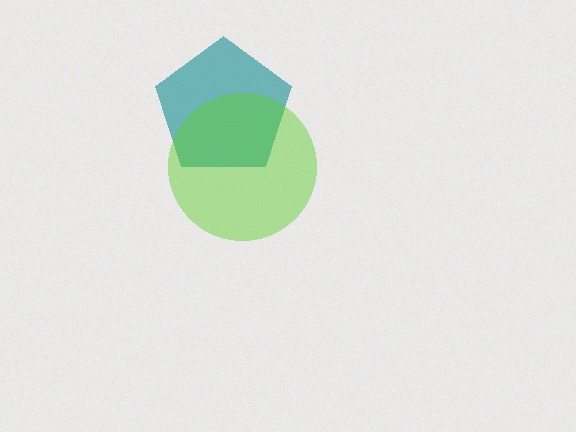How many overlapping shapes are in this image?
There are 2 overlapping shapes in the image.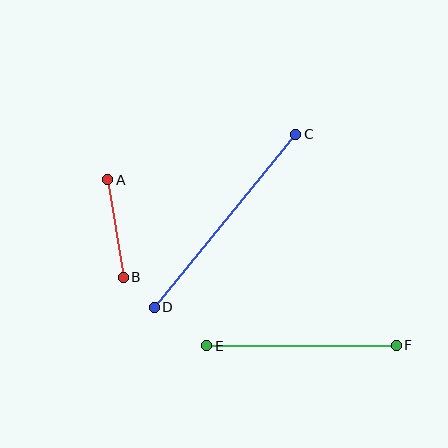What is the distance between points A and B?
The distance is approximately 99 pixels.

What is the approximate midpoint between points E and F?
The midpoint is at approximately (302, 345) pixels.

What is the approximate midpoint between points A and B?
The midpoint is at approximately (116, 228) pixels.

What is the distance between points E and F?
The distance is approximately 190 pixels.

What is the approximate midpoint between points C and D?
The midpoint is at approximately (225, 221) pixels.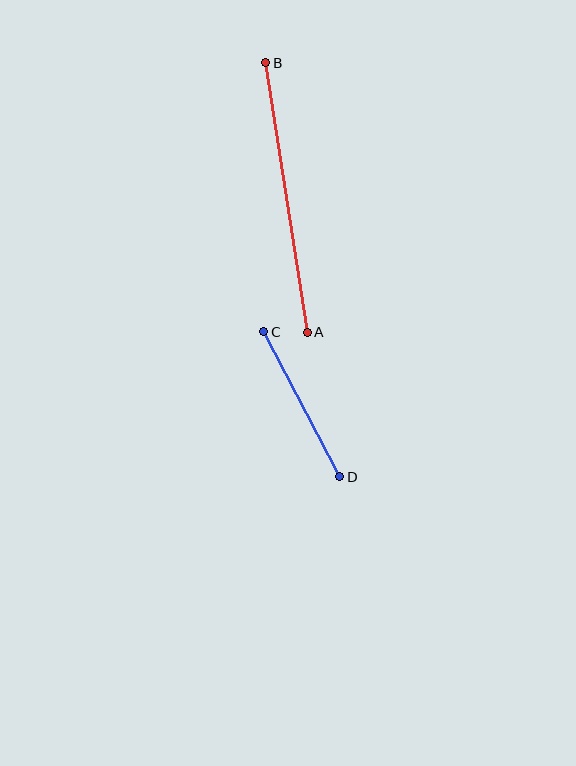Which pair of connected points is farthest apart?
Points A and B are farthest apart.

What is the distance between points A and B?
The distance is approximately 272 pixels.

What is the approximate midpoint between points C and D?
The midpoint is at approximately (302, 404) pixels.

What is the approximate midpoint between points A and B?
The midpoint is at approximately (286, 197) pixels.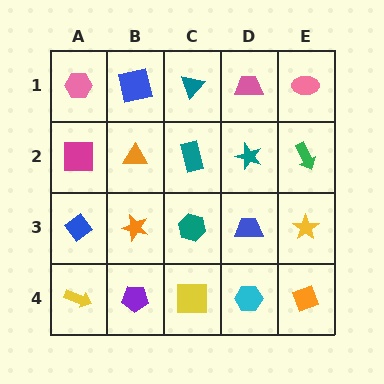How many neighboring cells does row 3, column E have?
3.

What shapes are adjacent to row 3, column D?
A teal star (row 2, column D), a cyan hexagon (row 4, column D), a teal hexagon (row 3, column C), a yellow star (row 3, column E).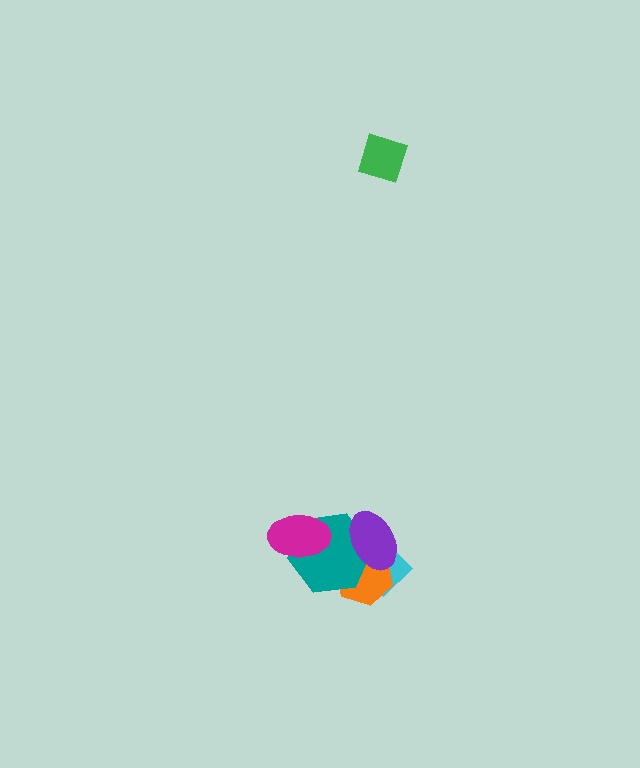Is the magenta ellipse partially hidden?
No, no other shape covers it.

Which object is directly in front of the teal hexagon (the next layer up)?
The purple ellipse is directly in front of the teal hexagon.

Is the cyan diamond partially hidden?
Yes, it is partially covered by another shape.